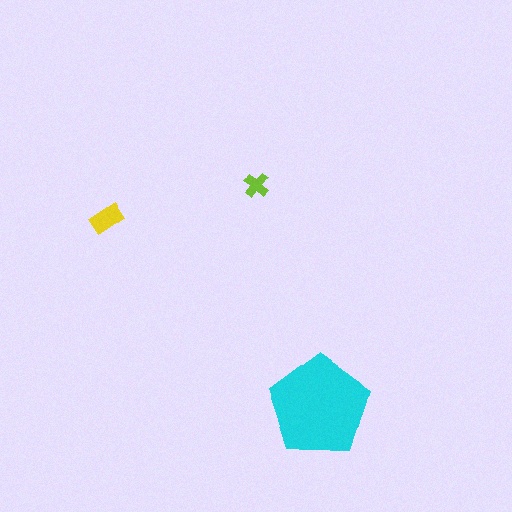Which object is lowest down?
The cyan pentagon is bottommost.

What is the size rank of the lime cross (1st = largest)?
3rd.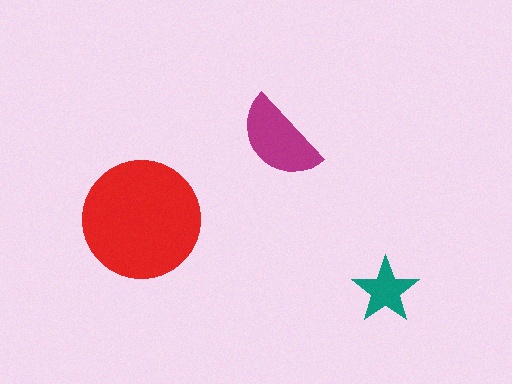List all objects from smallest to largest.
The teal star, the magenta semicircle, the red circle.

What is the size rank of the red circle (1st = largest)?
1st.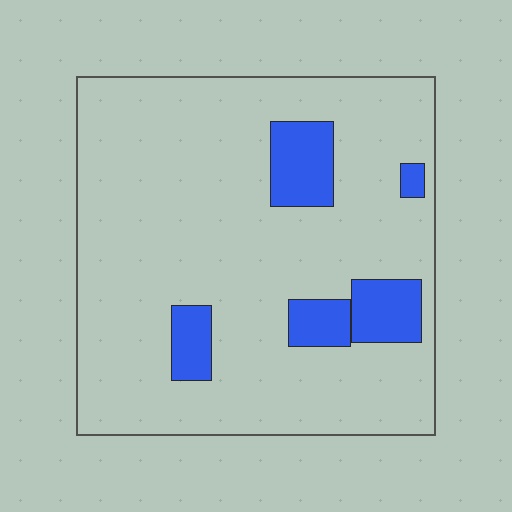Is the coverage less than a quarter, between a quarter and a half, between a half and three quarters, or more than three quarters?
Less than a quarter.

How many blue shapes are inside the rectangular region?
5.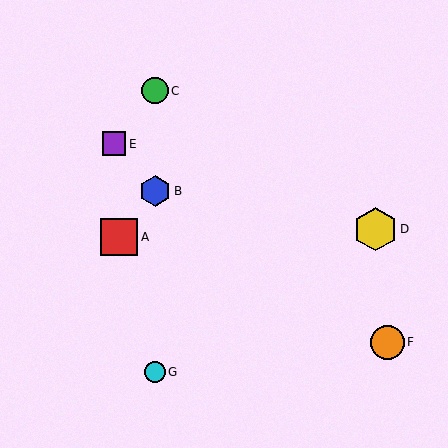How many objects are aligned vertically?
3 objects (B, C, G) are aligned vertically.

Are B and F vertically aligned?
No, B is at x≈155 and F is at x≈387.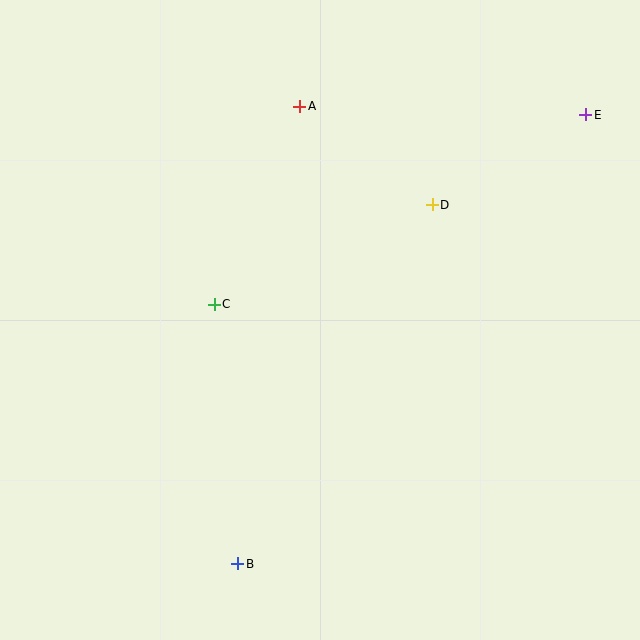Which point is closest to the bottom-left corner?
Point B is closest to the bottom-left corner.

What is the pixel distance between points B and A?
The distance between B and A is 462 pixels.